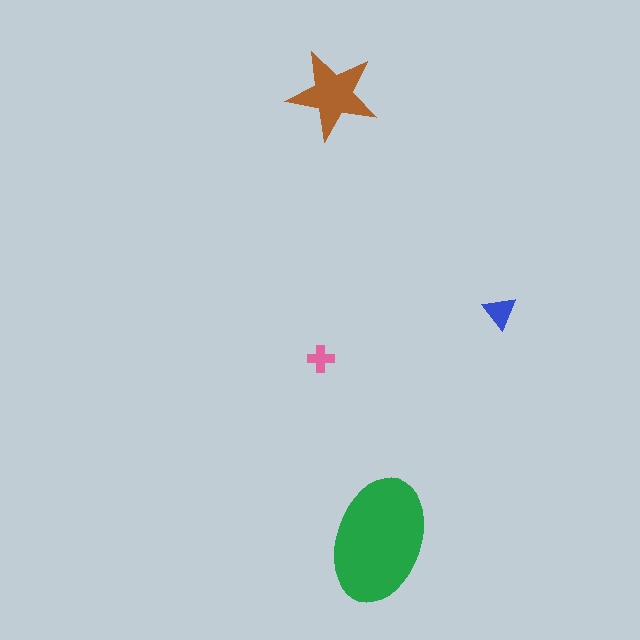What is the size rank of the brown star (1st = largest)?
2nd.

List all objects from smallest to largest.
The pink cross, the blue triangle, the brown star, the green ellipse.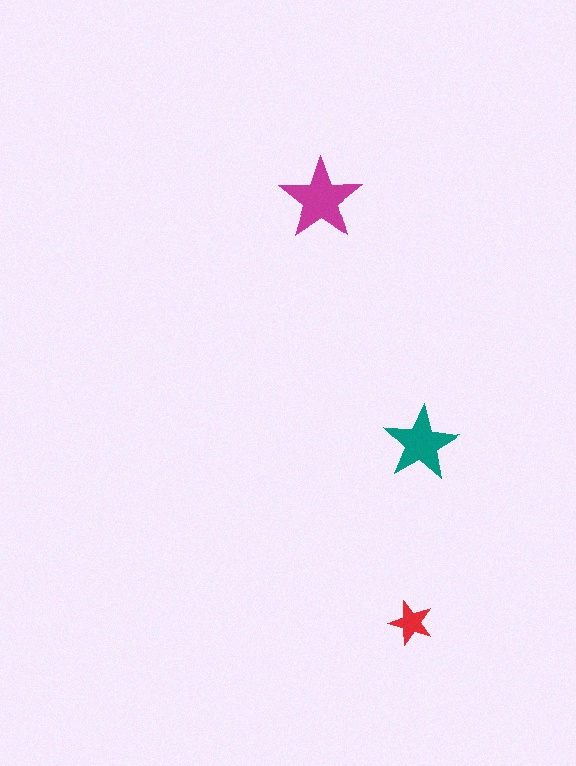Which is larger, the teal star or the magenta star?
The magenta one.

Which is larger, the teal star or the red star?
The teal one.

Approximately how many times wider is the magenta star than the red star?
About 2 times wider.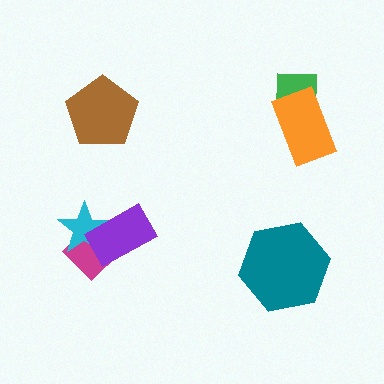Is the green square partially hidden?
Yes, it is partially covered by another shape.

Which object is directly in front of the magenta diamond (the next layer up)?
The cyan star is directly in front of the magenta diamond.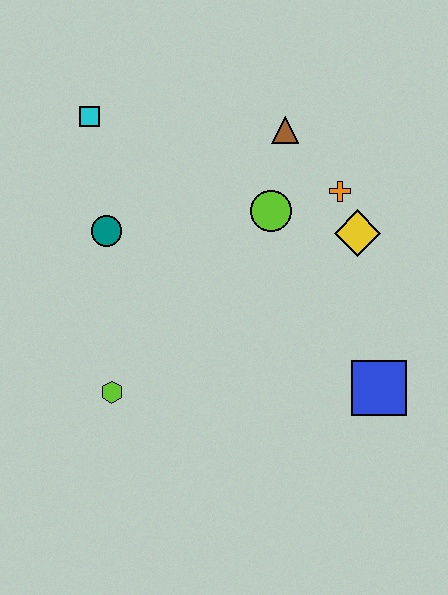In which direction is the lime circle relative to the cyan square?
The lime circle is to the right of the cyan square.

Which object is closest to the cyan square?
The teal circle is closest to the cyan square.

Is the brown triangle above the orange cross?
Yes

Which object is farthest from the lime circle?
The lime hexagon is farthest from the lime circle.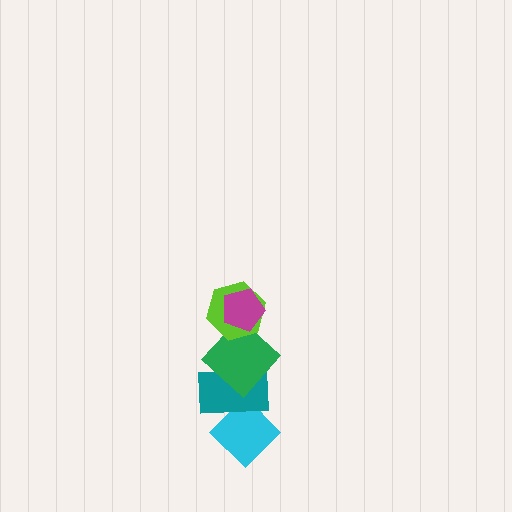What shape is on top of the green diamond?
The lime hexagon is on top of the green diamond.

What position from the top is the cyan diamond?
The cyan diamond is 5th from the top.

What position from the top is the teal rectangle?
The teal rectangle is 4th from the top.